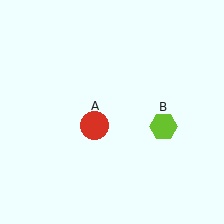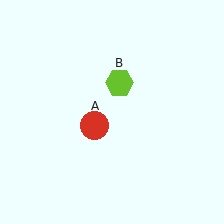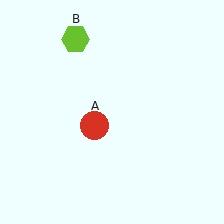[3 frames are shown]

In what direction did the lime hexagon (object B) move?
The lime hexagon (object B) moved up and to the left.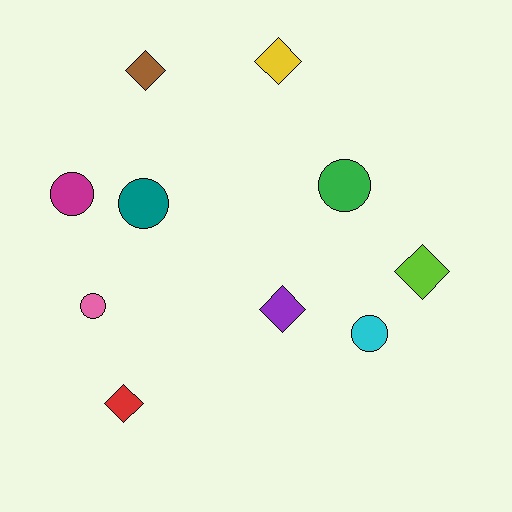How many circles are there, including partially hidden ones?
There are 5 circles.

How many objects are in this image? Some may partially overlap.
There are 10 objects.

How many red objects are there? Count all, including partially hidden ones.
There is 1 red object.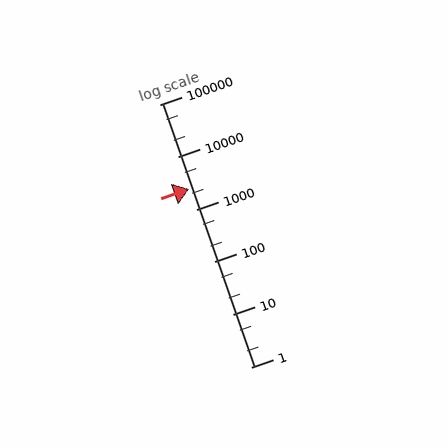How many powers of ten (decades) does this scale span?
The scale spans 5 decades, from 1 to 100000.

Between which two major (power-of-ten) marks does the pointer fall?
The pointer is between 1000 and 10000.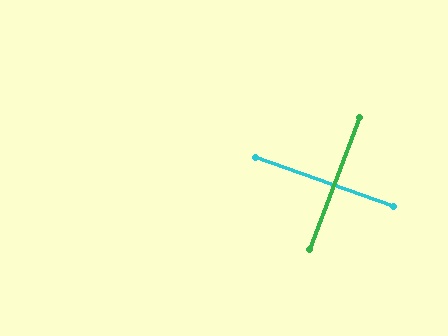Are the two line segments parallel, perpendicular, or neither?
Perpendicular — they meet at approximately 89°.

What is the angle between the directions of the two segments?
Approximately 89 degrees.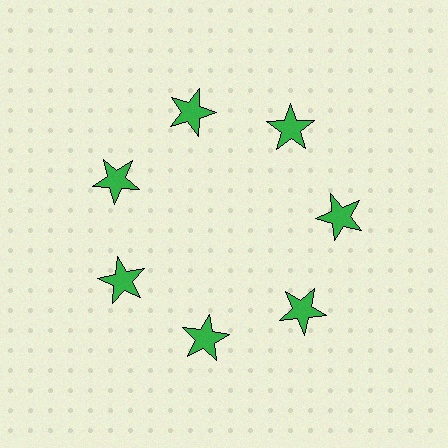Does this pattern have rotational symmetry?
Yes, this pattern has 7-fold rotational symmetry. It looks the same after rotating 51 degrees around the center.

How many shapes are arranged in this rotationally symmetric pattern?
There are 7 shapes, arranged in 7 groups of 1.